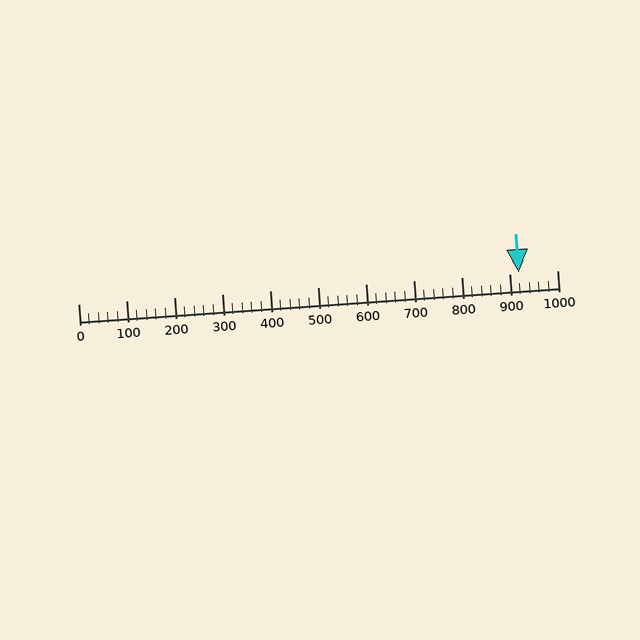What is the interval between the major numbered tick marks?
The major tick marks are spaced 100 units apart.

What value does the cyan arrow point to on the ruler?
The cyan arrow points to approximately 920.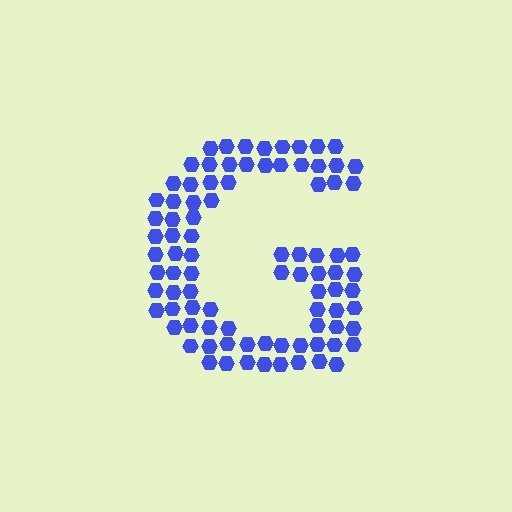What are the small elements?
The small elements are hexagons.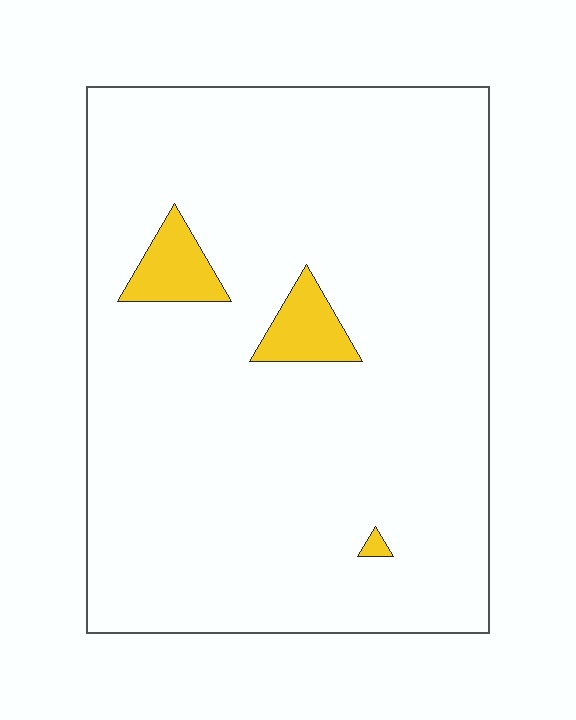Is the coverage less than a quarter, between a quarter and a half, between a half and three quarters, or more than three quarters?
Less than a quarter.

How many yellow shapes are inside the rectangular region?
3.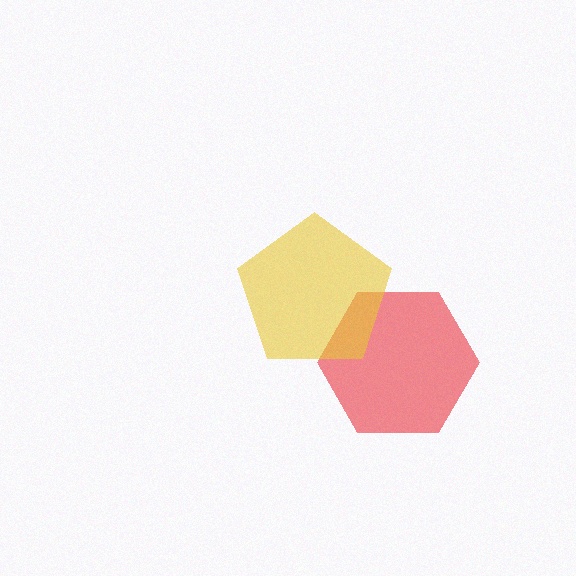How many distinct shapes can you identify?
There are 2 distinct shapes: a red hexagon, a yellow pentagon.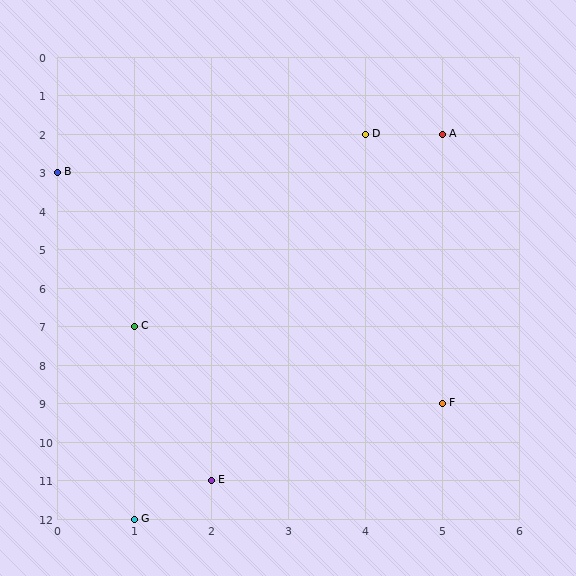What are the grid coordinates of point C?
Point C is at grid coordinates (1, 7).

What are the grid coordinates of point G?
Point G is at grid coordinates (1, 12).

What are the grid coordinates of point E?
Point E is at grid coordinates (2, 11).